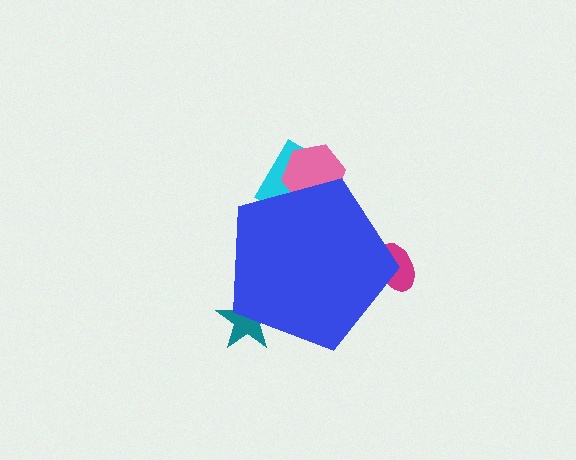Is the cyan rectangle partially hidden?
Yes, the cyan rectangle is partially hidden behind the blue pentagon.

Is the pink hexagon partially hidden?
Yes, the pink hexagon is partially hidden behind the blue pentagon.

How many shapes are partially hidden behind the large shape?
4 shapes are partially hidden.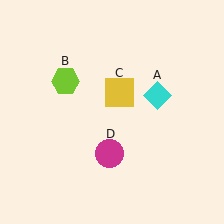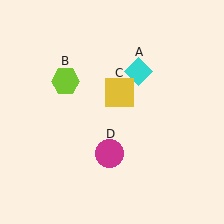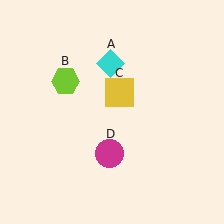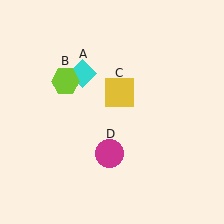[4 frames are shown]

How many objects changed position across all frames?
1 object changed position: cyan diamond (object A).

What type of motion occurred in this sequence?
The cyan diamond (object A) rotated counterclockwise around the center of the scene.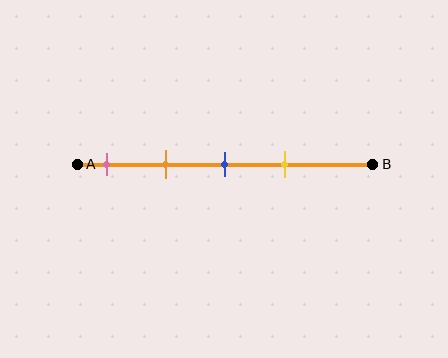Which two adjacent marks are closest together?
The blue and yellow marks are the closest adjacent pair.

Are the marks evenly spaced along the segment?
Yes, the marks are approximately evenly spaced.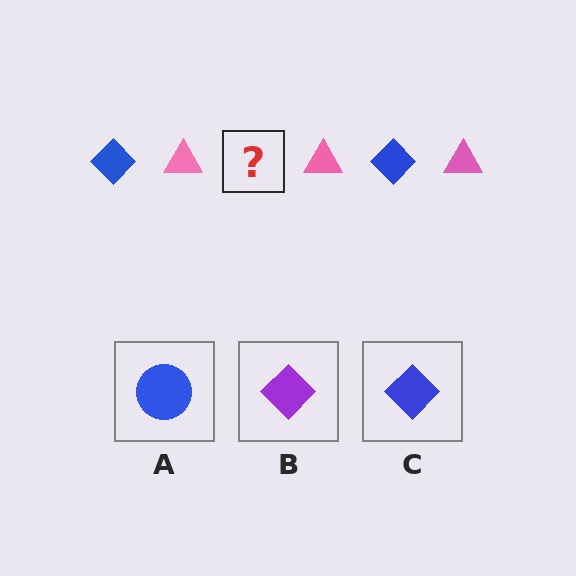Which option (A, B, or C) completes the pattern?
C.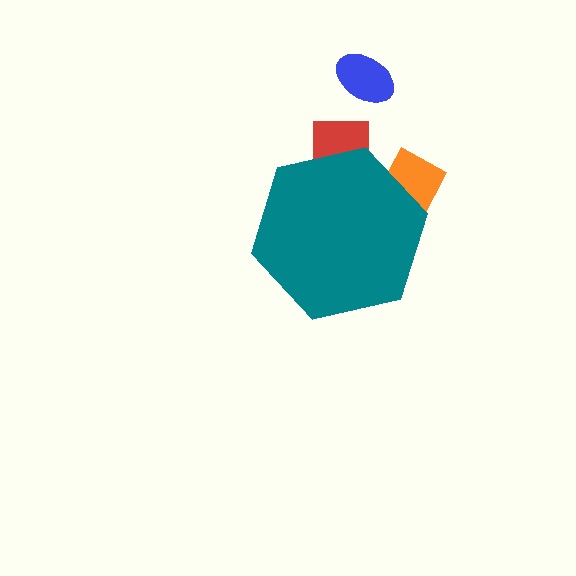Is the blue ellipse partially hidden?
No, the blue ellipse is fully visible.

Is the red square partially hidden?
Yes, the red square is partially hidden behind the teal hexagon.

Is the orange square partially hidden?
Yes, the orange square is partially hidden behind the teal hexagon.